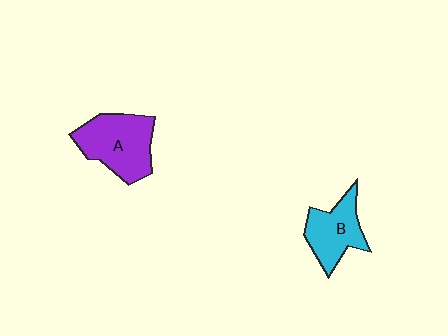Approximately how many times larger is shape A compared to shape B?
Approximately 1.3 times.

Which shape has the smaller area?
Shape B (cyan).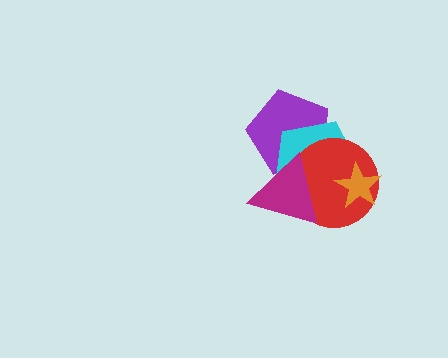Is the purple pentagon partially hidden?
Yes, it is partially covered by another shape.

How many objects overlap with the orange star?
2 objects overlap with the orange star.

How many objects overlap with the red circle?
4 objects overlap with the red circle.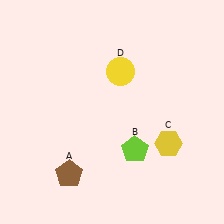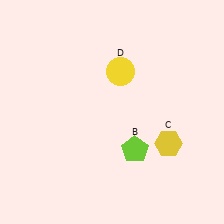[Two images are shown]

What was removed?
The brown pentagon (A) was removed in Image 2.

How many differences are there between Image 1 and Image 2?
There is 1 difference between the two images.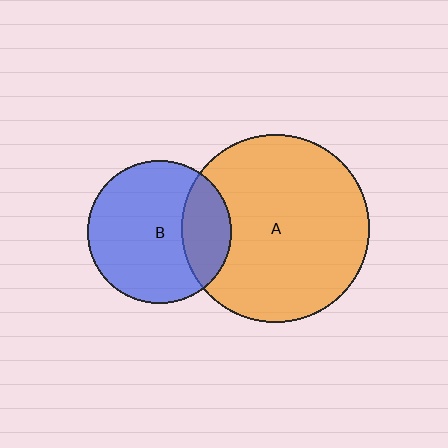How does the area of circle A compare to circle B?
Approximately 1.7 times.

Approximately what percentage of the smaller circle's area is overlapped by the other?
Approximately 25%.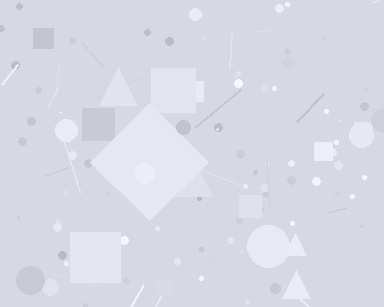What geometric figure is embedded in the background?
A diamond is embedded in the background.